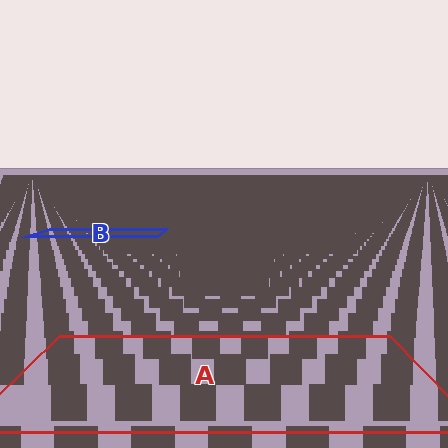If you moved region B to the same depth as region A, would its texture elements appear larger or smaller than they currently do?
They would appear larger. At a closer depth, the same texture elements are projected at a bigger on-screen size.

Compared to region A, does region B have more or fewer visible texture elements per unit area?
Region B has more texture elements per unit area — they are packed more densely because it is farther away.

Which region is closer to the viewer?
Region A is closer. The texture elements there are larger and more spread out.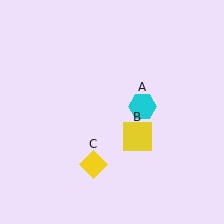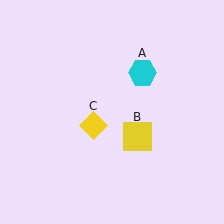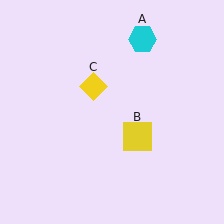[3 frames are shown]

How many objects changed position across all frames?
2 objects changed position: cyan hexagon (object A), yellow diamond (object C).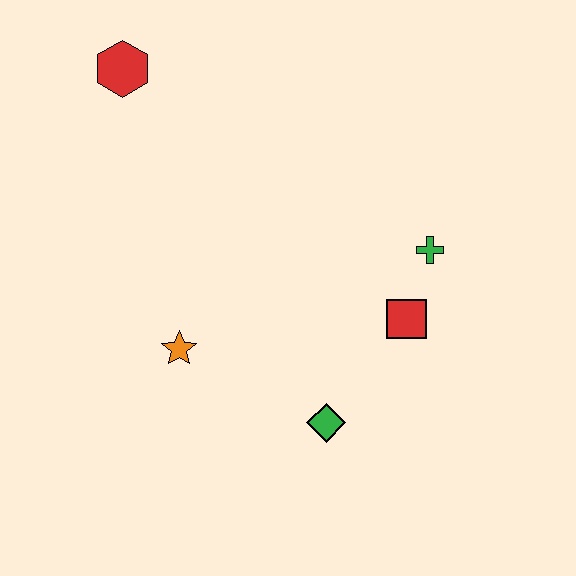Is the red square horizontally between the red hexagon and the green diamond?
No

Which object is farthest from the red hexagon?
The green diamond is farthest from the red hexagon.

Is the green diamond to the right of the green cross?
No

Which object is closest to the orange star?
The green diamond is closest to the orange star.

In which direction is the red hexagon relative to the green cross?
The red hexagon is to the left of the green cross.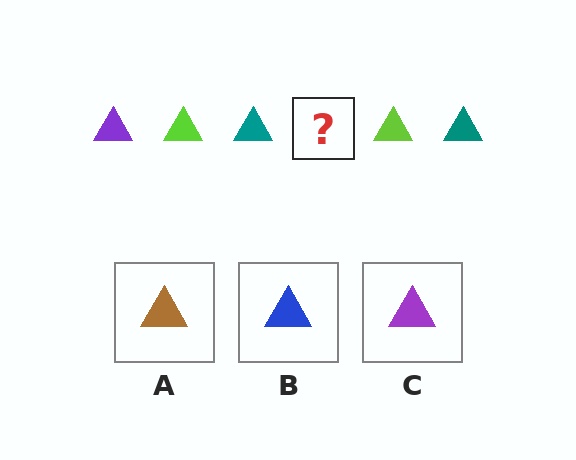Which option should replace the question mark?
Option C.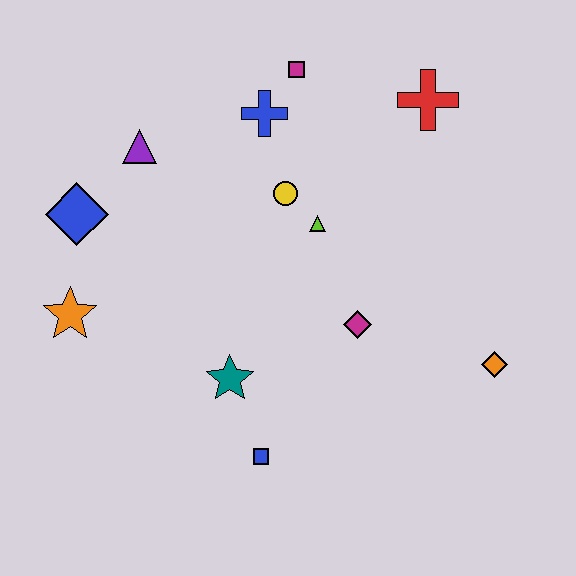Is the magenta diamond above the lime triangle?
No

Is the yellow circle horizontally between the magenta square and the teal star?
Yes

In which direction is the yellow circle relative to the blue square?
The yellow circle is above the blue square.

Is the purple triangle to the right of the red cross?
No